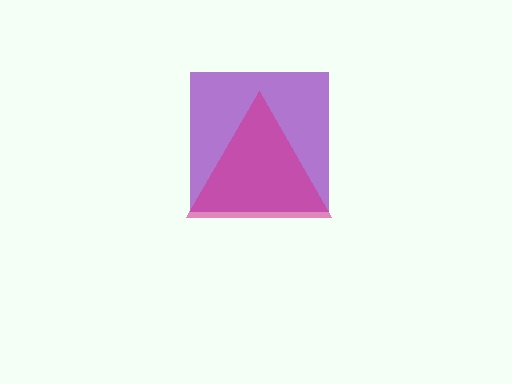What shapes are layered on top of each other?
The layered shapes are: a purple square, a magenta triangle.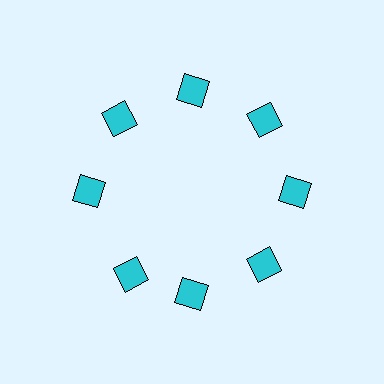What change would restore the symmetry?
The symmetry would be restored by rotating it back into even spacing with its neighbors so that all 8 squares sit at equal angles and equal distance from the center.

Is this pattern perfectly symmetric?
No. The 8 cyan squares are arranged in a ring, but one element near the 8 o'clock position is rotated out of alignment along the ring, breaking the 8-fold rotational symmetry.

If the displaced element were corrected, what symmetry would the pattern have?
It would have 8-fold rotational symmetry — the pattern would map onto itself every 45 degrees.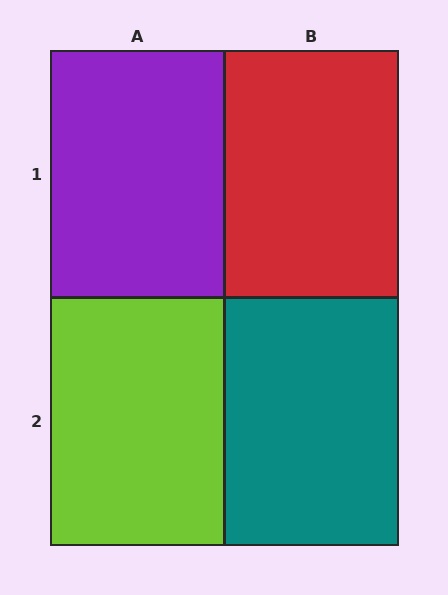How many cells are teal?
1 cell is teal.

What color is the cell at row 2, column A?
Lime.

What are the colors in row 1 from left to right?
Purple, red.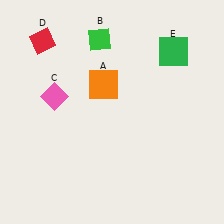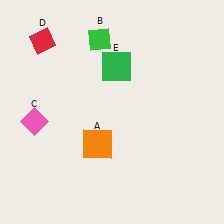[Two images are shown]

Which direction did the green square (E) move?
The green square (E) moved left.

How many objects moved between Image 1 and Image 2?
3 objects moved between the two images.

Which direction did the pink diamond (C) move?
The pink diamond (C) moved down.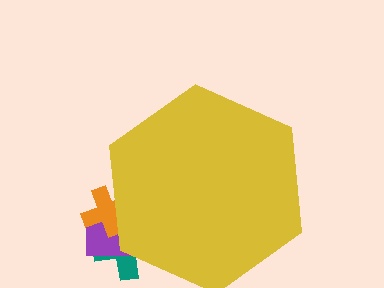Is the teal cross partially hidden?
Yes, the teal cross is partially hidden behind the yellow hexagon.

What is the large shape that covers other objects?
A yellow hexagon.